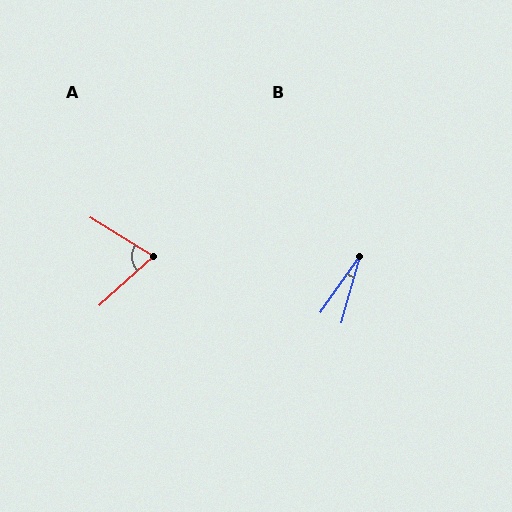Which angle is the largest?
A, at approximately 74 degrees.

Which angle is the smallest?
B, at approximately 19 degrees.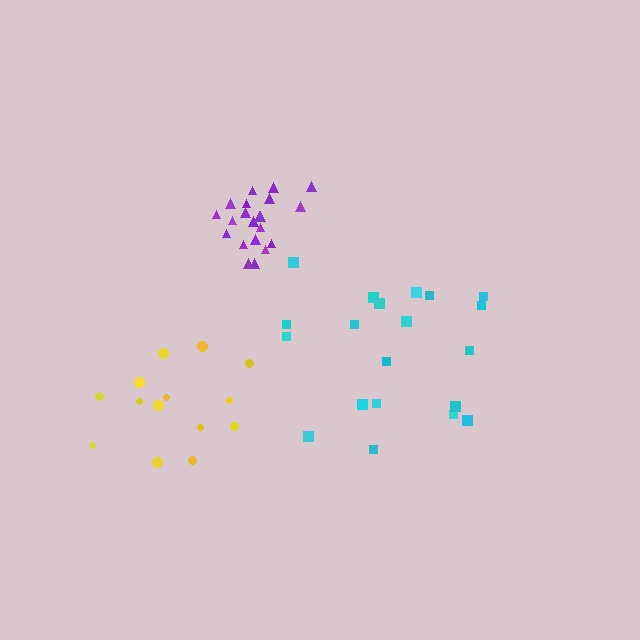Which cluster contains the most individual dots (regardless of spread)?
Purple (21).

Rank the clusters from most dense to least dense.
purple, cyan, yellow.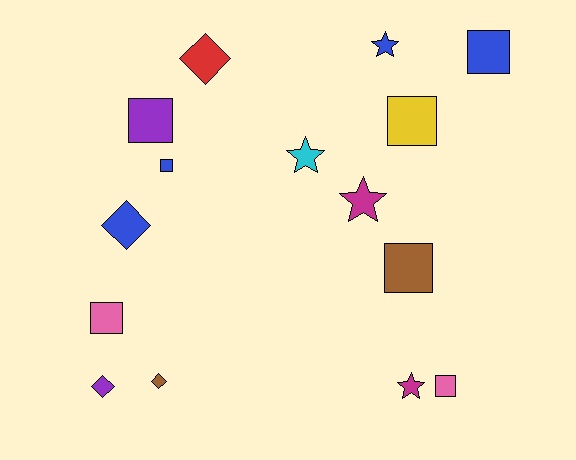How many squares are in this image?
There are 7 squares.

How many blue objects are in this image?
There are 4 blue objects.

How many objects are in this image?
There are 15 objects.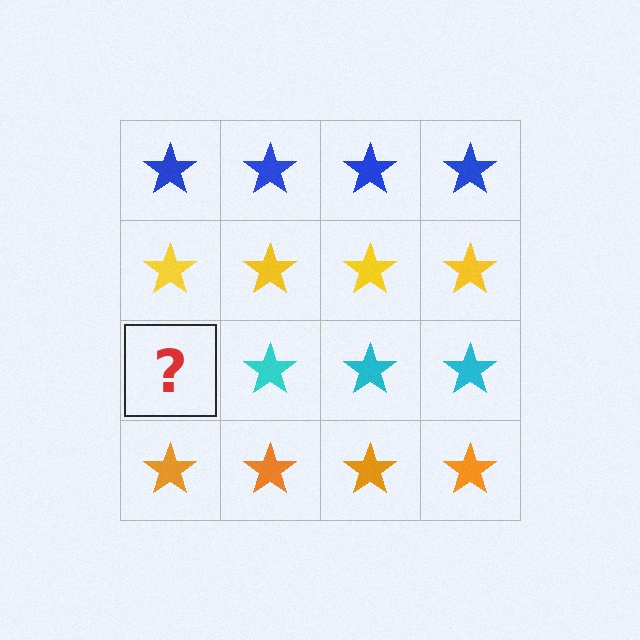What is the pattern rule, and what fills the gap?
The rule is that each row has a consistent color. The gap should be filled with a cyan star.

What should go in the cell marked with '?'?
The missing cell should contain a cyan star.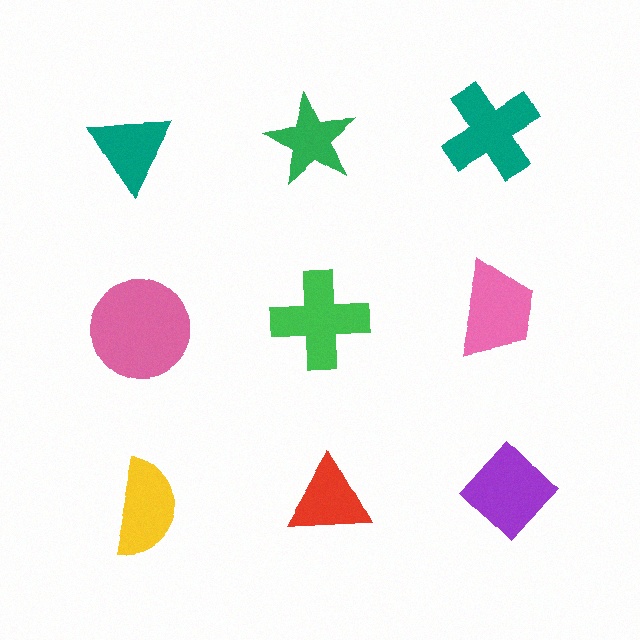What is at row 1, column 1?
A teal triangle.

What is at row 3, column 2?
A red triangle.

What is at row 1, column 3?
A teal cross.